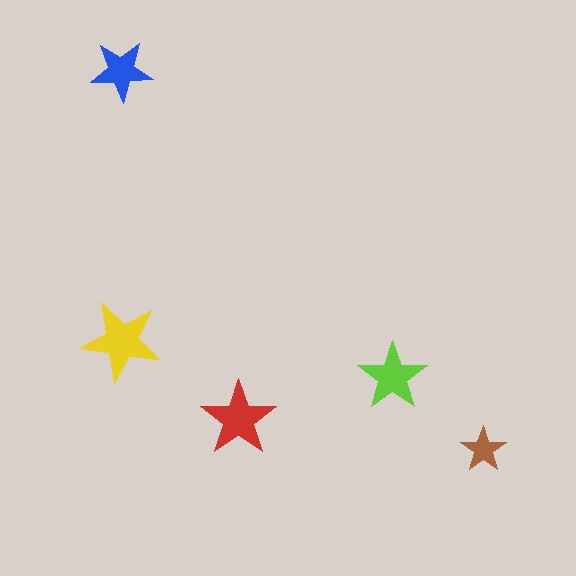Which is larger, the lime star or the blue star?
The lime one.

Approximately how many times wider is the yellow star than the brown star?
About 2 times wider.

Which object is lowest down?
The brown star is bottommost.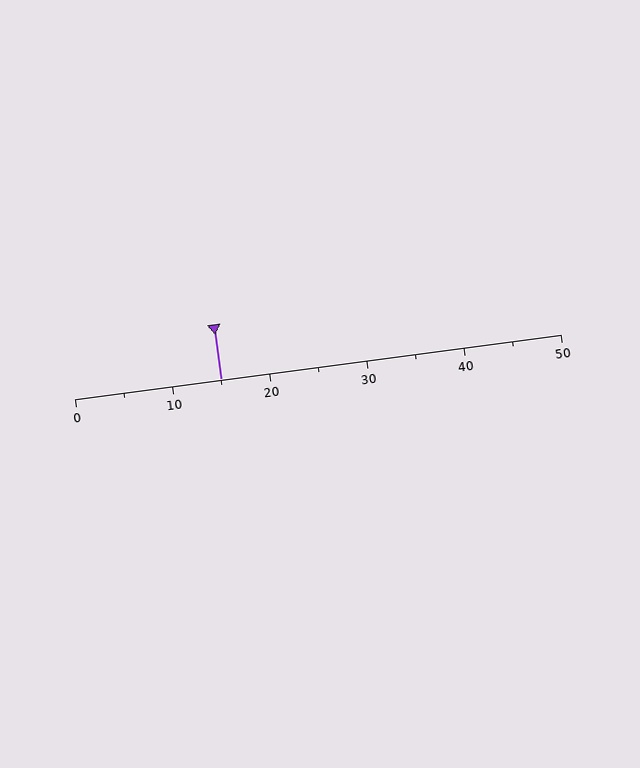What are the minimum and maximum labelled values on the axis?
The axis runs from 0 to 50.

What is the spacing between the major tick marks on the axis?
The major ticks are spaced 10 apart.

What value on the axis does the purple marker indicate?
The marker indicates approximately 15.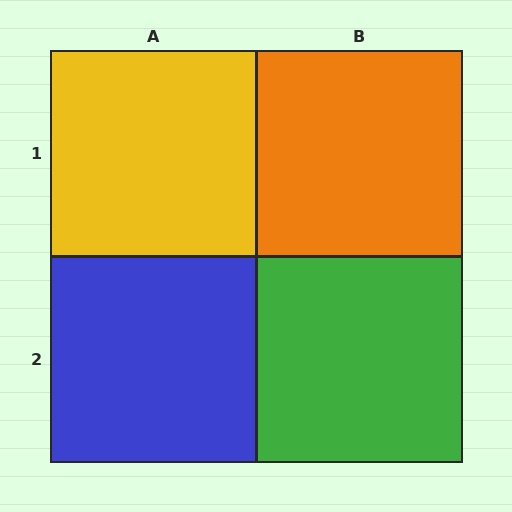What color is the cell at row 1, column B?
Orange.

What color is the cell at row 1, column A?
Yellow.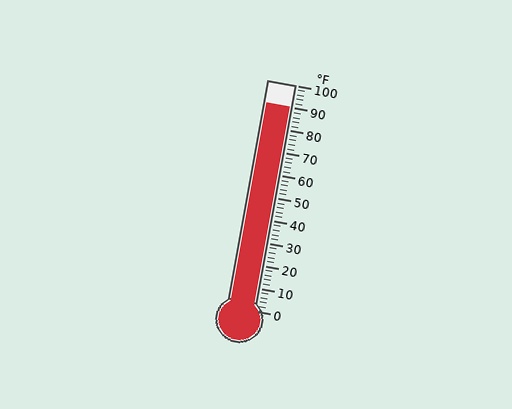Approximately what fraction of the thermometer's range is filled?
The thermometer is filled to approximately 90% of its range.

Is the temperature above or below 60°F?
The temperature is above 60°F.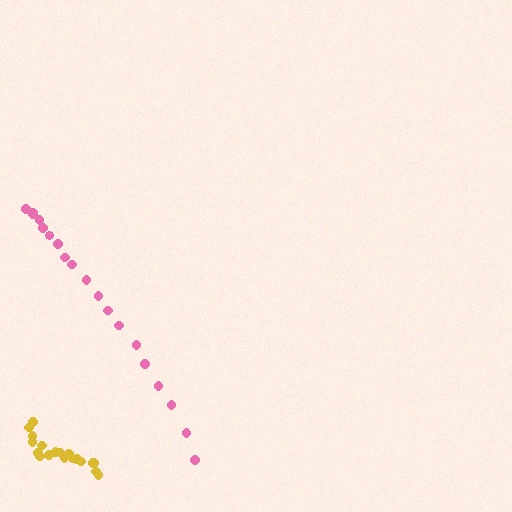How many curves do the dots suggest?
There are 2 distinct paths.